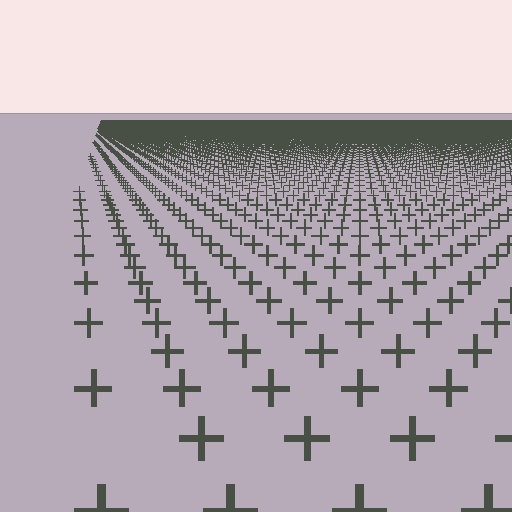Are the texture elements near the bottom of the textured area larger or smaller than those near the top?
Larger. Near the bottom, elements are closer to the viewer and appear at a bigger on-screen size.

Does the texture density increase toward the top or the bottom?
Density increases toward the top.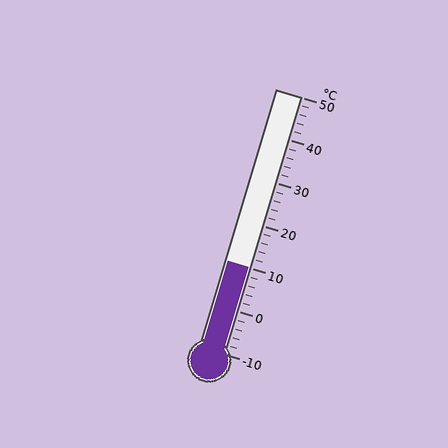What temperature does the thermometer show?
The thermometer shows approximately 10°C.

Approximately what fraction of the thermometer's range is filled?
The thermometer is filled to approximately 35% of its range.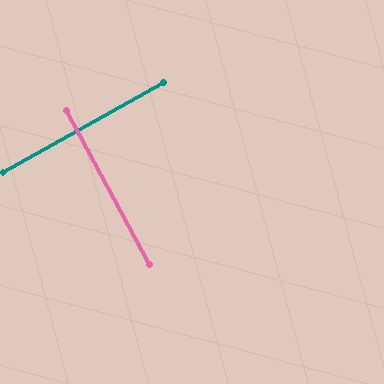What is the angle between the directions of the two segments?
Approximately 89 degrees.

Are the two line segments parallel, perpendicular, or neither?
Perpendicular — they meet at approximately 89°.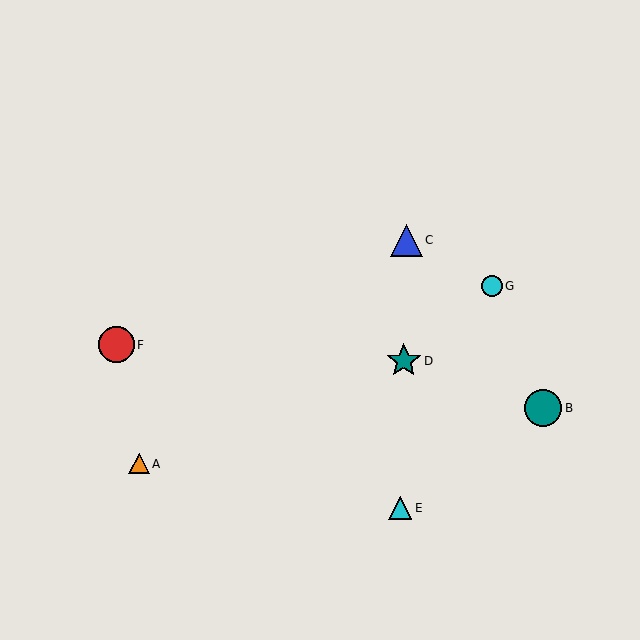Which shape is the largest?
The teal circle (labeled B) is the largest.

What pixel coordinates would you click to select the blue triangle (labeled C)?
Click at (406, 240) to select the blue triangle C.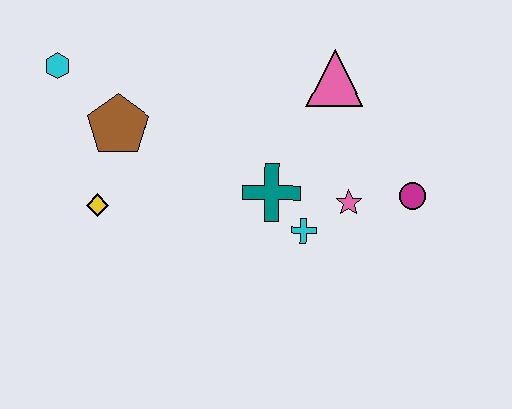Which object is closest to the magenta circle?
The pink star is closest to the magenta circle.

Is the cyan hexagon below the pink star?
No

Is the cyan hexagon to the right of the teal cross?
No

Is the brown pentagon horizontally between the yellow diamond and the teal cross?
Yes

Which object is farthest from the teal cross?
The cyan hexagon is farthest from the teal cross.